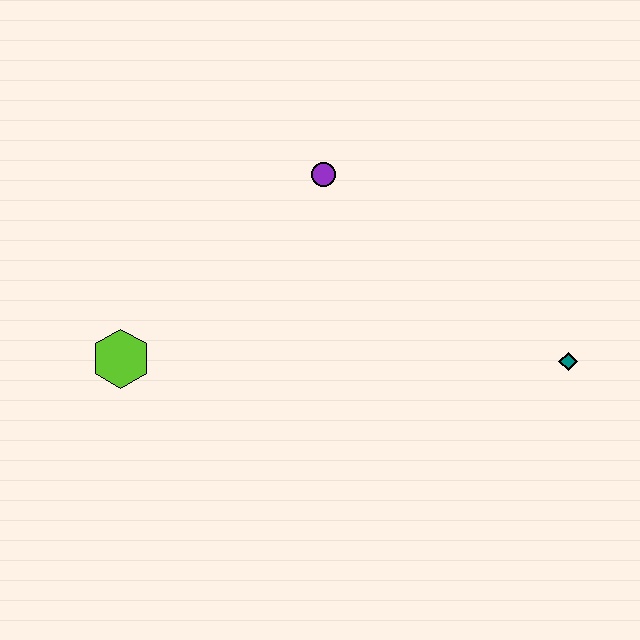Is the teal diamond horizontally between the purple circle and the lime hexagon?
No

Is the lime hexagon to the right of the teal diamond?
No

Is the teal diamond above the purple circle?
No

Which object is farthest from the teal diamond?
The lime hexagon is farthest from the teal diamond.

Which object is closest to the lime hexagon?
The purple circle is closest to the lime hexagon.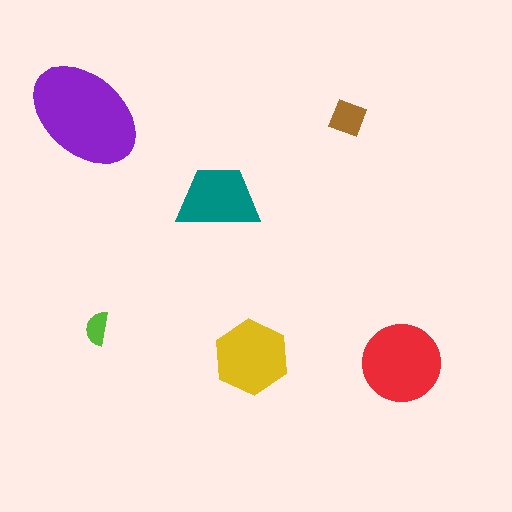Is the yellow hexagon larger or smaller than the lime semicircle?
Larger.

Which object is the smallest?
The lime semicircle.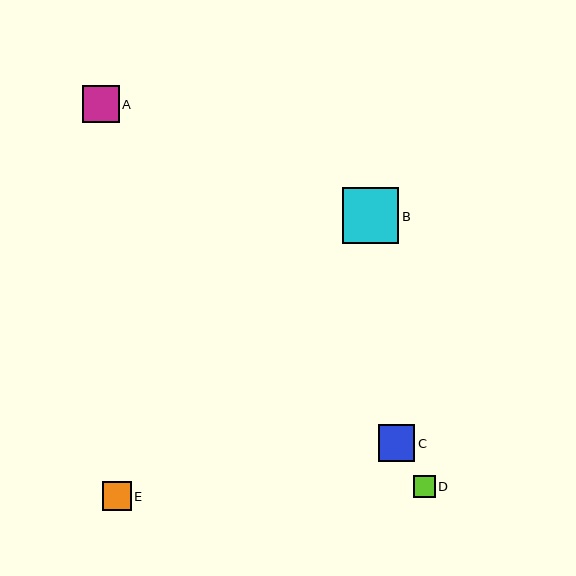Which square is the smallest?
Square D is the smallest with a size of approximately 22 pixels.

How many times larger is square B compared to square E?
Square B is approximately 1.9 times the size of square E.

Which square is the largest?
Square B is the largest with a size of approximately 56 pixels.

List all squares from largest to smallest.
From largest to smallest: B, A, C, E, D.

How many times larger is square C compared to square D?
Square C is approximately 1.6 times the size of square D.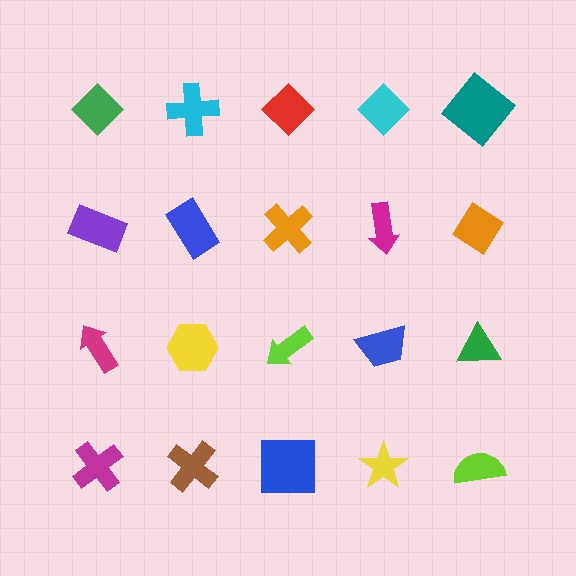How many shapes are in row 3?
5 shapes.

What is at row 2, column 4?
A magenta arrow.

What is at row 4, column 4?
A yellow star.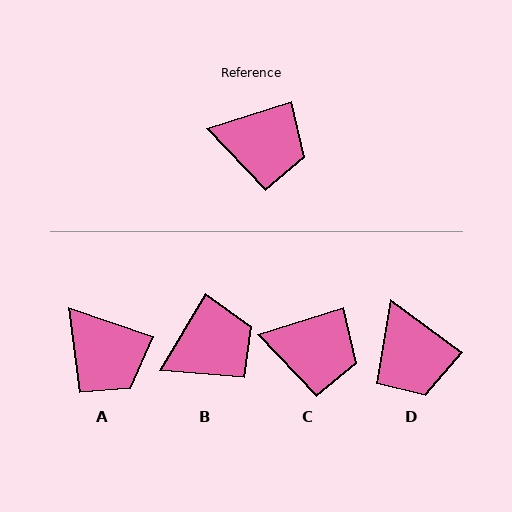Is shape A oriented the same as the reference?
No, it is off by about 36 degrees.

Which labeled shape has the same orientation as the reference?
C.